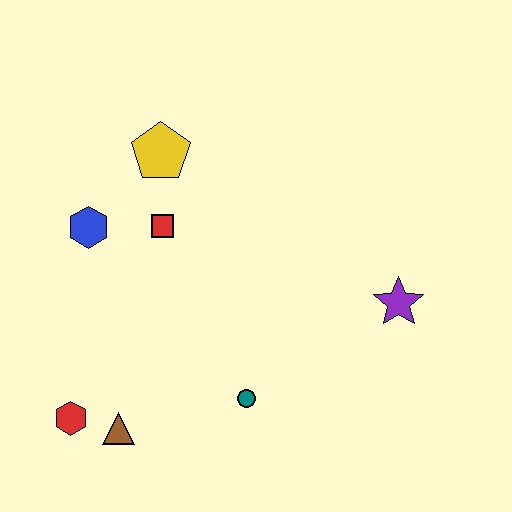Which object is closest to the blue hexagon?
The red square is closest to the blue hexagon.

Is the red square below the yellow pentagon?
Yes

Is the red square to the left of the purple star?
Yes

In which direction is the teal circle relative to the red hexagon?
The teal circle is to the right of the red hexagon.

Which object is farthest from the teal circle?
The yellow pentagon is farthest from the teal circle.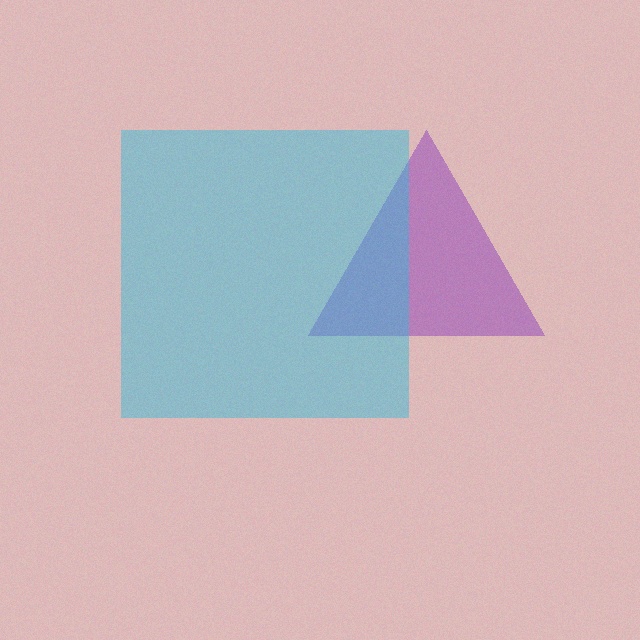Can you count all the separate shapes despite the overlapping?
Yes, there are 2 separate shapes.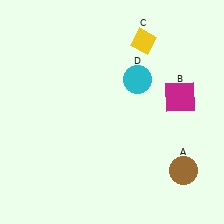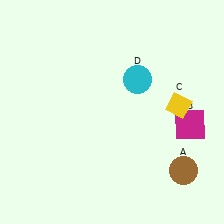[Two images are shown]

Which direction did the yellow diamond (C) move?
The yellow diamond (C) moved down.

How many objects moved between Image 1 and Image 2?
2 objects moved between the two images.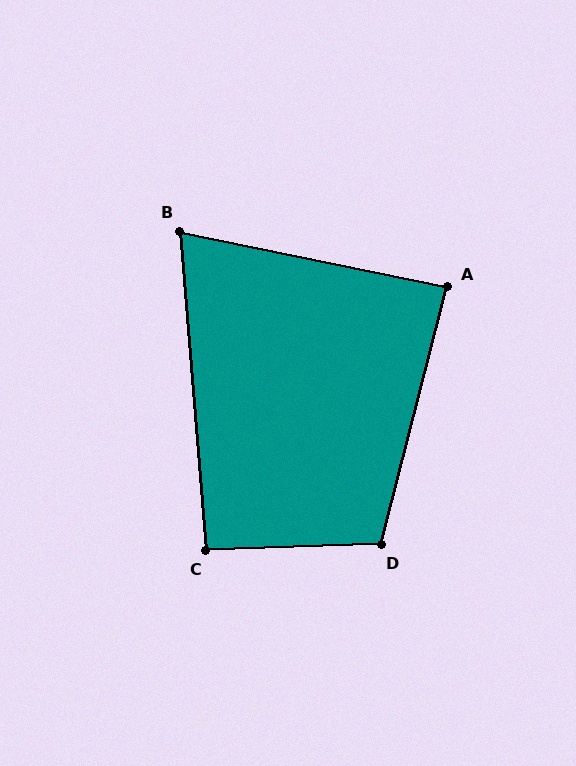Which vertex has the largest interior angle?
D, at approximately 106 degrees.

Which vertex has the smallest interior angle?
B, at approximately 74 degrees.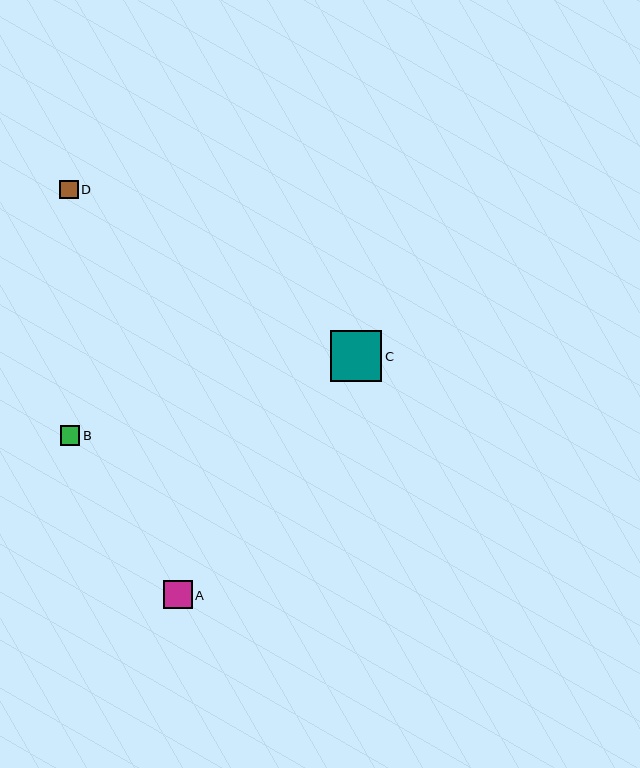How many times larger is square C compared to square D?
Square C is approximately 2.7 times the size of square D.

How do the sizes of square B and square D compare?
Square B and square D are approximately the same size.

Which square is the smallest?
Square D is the smallest with a size of approximately 19 pixels.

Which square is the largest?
Square C is the largest with a size of approximately 51 pixels.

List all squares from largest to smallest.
From largest to smallest: C, A, B, D.